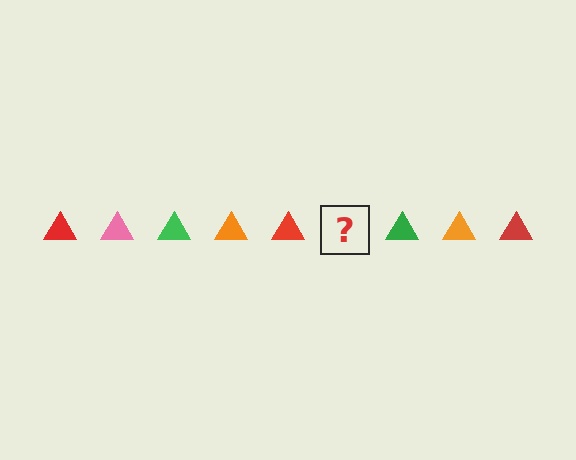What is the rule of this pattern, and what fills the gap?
The rule is that the pattern cycles through red, pink, green, orange triangles. The gap should be filled with a pink triangle.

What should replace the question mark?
The question mark should be replaced with a pink triangle.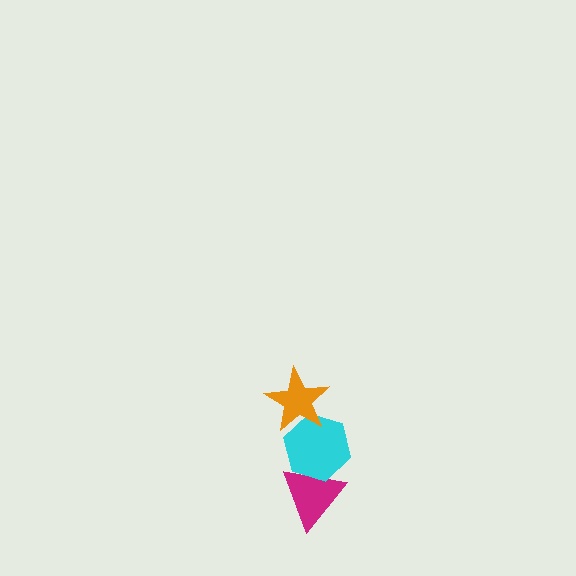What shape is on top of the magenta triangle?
The cyan hexagon is on top of the magenta triangle.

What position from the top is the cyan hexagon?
The cyan hexagon is 2nd from the top.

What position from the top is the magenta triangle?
The magenta triangle is 3rd from the top.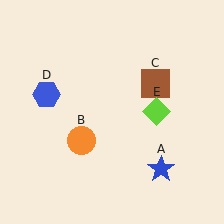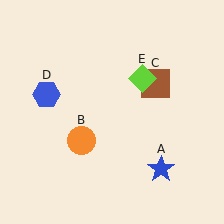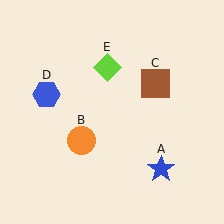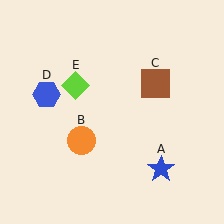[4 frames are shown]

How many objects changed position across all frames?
1 object changed position: lime diamond (object E).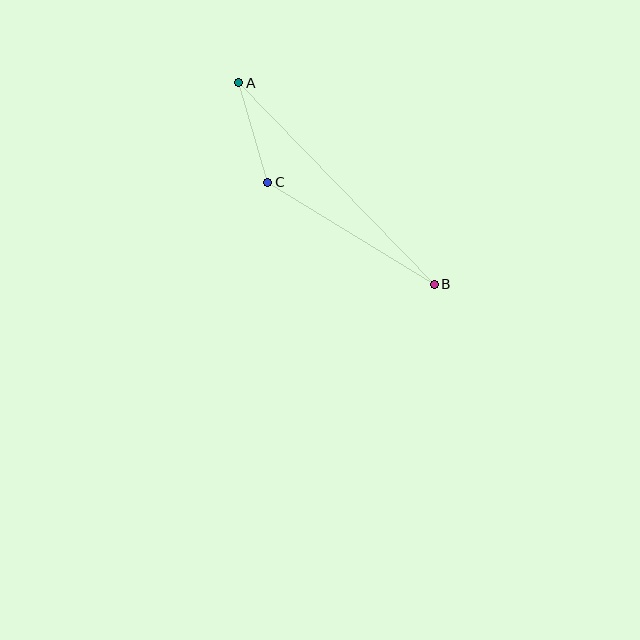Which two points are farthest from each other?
Points A and B are farthest from each other.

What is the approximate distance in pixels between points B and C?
The distance between B and C is approximately 195 pixels.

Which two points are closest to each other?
Points A and C are closest to each other.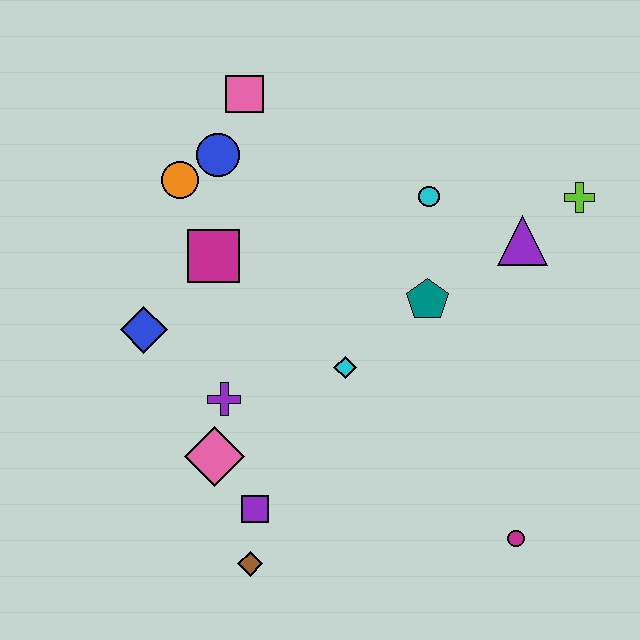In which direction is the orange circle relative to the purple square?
The orange circle is above the purple square.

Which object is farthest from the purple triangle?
The brown diamond is farthest from the purple triangle.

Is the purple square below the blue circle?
Yes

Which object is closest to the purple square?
The brown diamond is closest to the purple square.